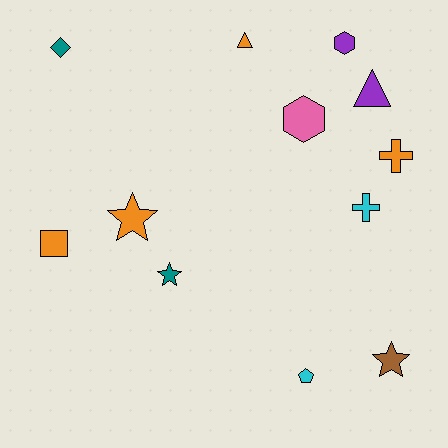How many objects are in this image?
There are 12 objects.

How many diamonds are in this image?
There is 1 diamond.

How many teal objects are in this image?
There are 2 teal objects.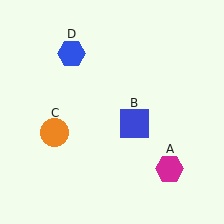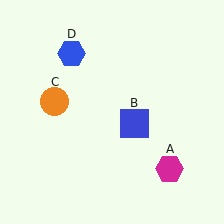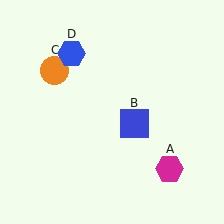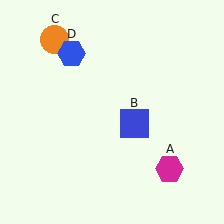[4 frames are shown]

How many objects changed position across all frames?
1 object changed position: orange circle (object C).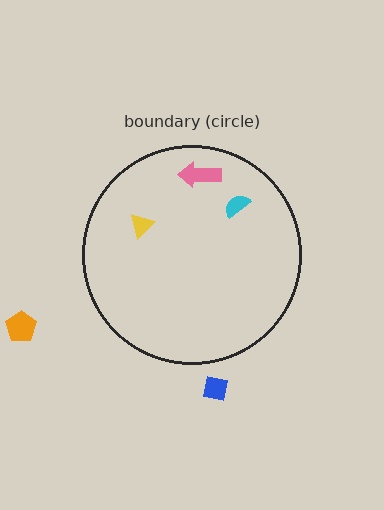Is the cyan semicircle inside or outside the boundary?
Inside.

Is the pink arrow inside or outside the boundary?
Inside.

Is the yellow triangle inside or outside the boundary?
Inside.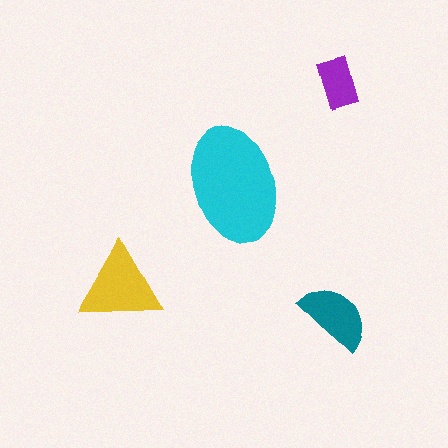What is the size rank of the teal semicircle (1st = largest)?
3rd.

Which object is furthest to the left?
The yellow triangle is leftmost.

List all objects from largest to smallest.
The cyan ellipse, the yellow triangle, the teal semicircle, the purple rectangle.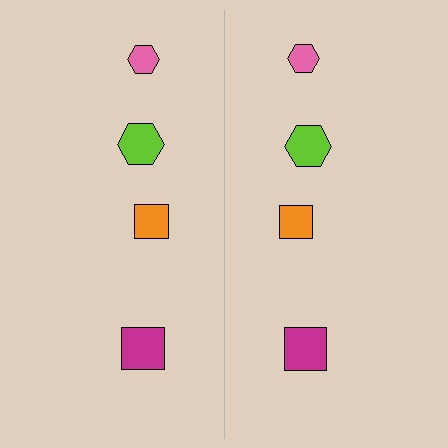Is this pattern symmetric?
Yes, this pattern has bilateral (reflection) symmetry.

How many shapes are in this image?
There are 8 shapes in this image.